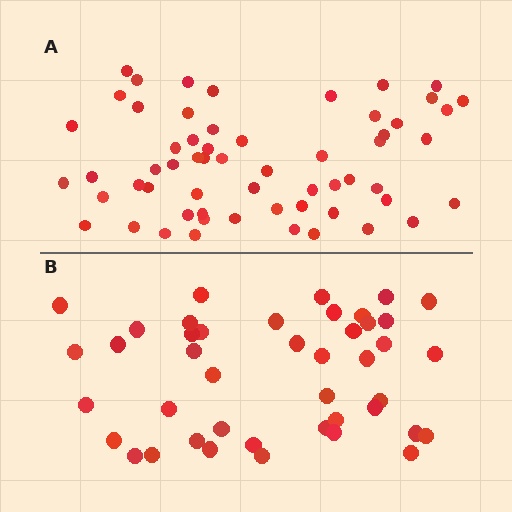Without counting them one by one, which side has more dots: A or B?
Region A (the top region) has more dots.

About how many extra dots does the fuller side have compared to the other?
Region A has approximately 15 more dots than region B.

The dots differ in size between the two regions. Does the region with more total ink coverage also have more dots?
No. Region B has more total ink coverage because its dots are larger, but region A actually contains more individual dots. Total area can be misleading — the number of items is what matters here.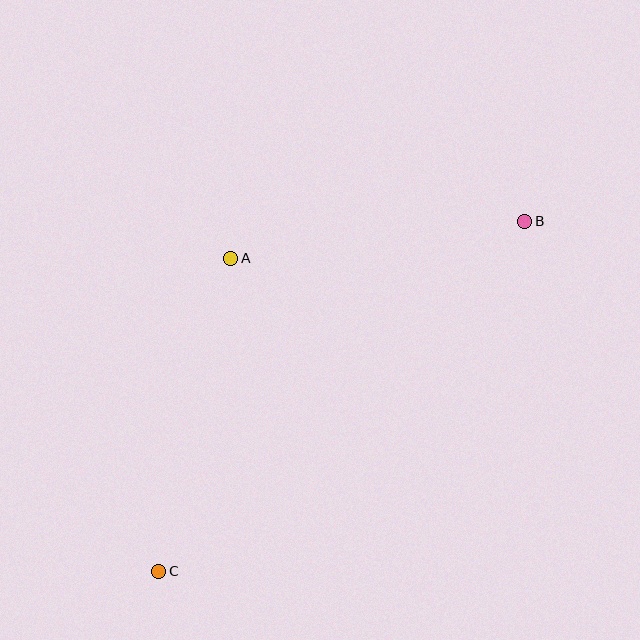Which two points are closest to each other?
Points A and B are closest to each other.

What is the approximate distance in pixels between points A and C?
The distance between A and C is approximately 321 pixels.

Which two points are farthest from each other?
Points B and C are farthest from each other.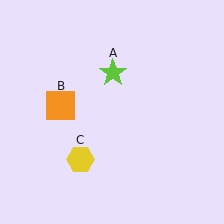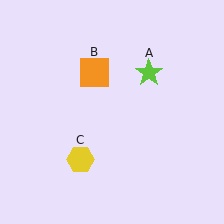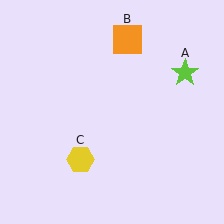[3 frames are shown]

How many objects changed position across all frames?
2 objects changed position: lime star (object A), orange square (object B).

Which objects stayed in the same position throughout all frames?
Yellow hexagon (object C) remained stationary.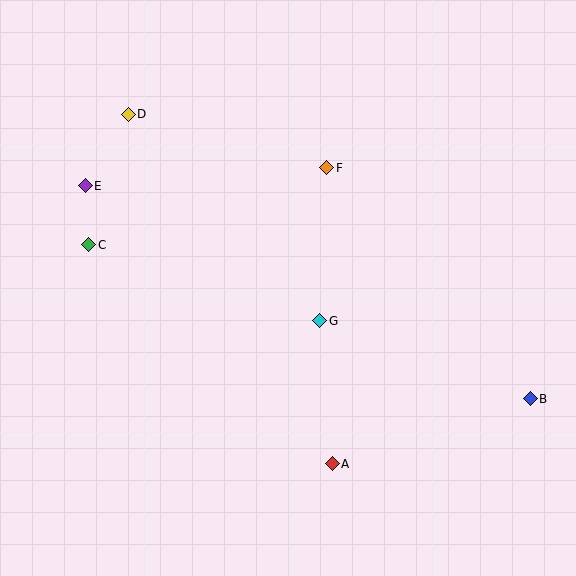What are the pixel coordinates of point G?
Point G is at (320, 321).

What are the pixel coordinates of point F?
Point F is at (327, 168).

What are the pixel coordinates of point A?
Point A is at (332, 464).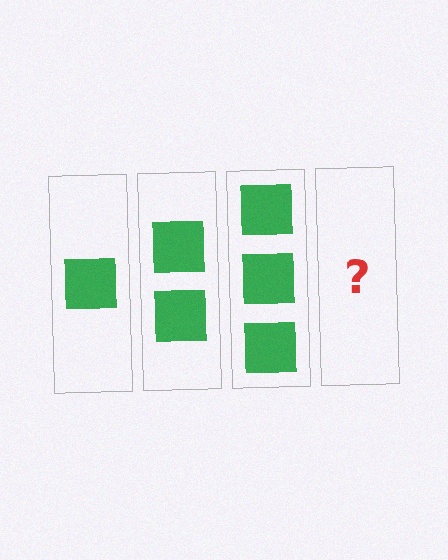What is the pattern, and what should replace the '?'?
The pattern is that each step adds one more square. The '?' should be 4 squares.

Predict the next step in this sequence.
The next step is 4 squares.